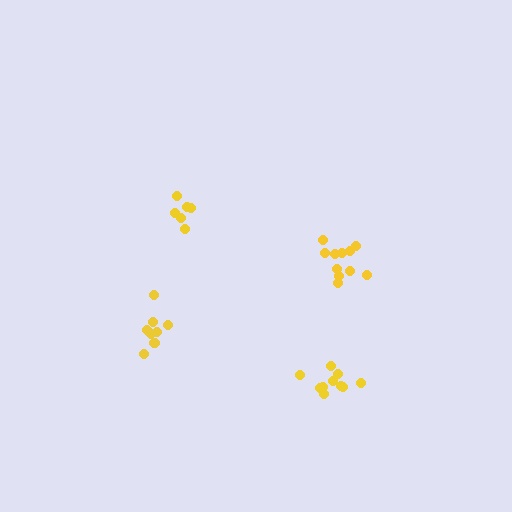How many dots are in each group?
Group 1: 6 dots, Group 2: 11 dots, Group 3: 10 dots, Group 4: 9 dots (36 total).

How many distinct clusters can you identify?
There are 4 distinct clusters.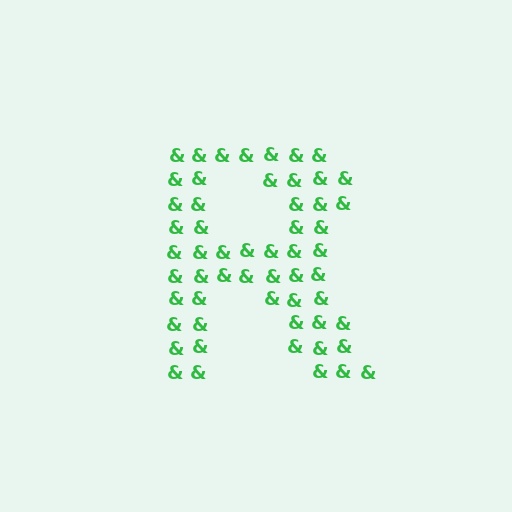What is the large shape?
The large shape is the letter R.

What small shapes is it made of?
It is made of small ampersands.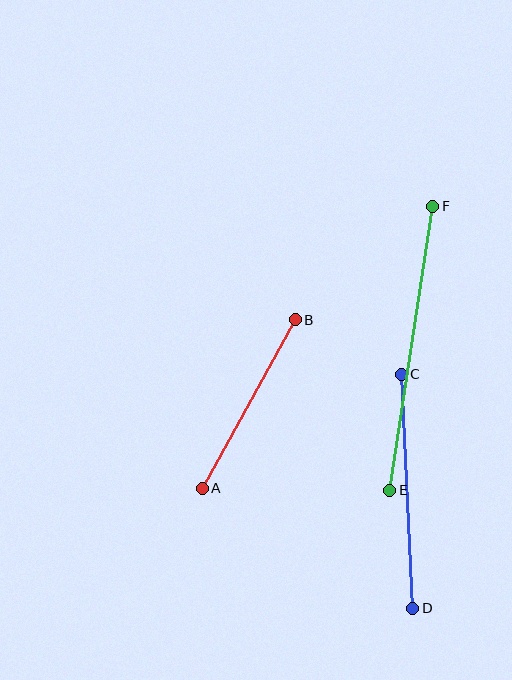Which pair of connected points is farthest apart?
Points E and F are farthest apart.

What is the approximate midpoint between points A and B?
The midpoint is at approximately (249, 404) pixels.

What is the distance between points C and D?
The distance is approximately 234 pixels.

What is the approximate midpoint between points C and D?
The midpoint is at approximately (407, 491) pixels.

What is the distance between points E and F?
The distance is approximately 287 pixels.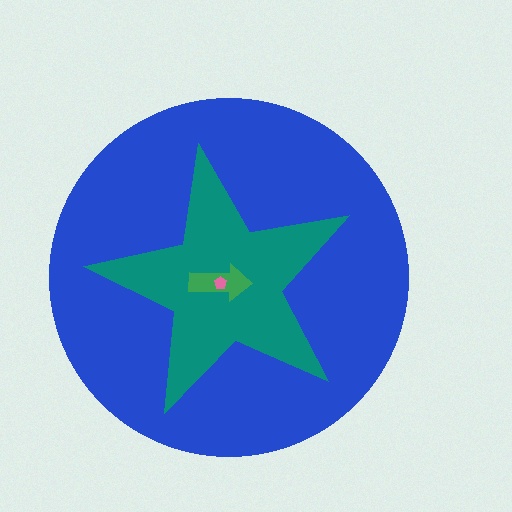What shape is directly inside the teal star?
The green arrow.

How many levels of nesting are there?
4.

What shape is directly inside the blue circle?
The teal star.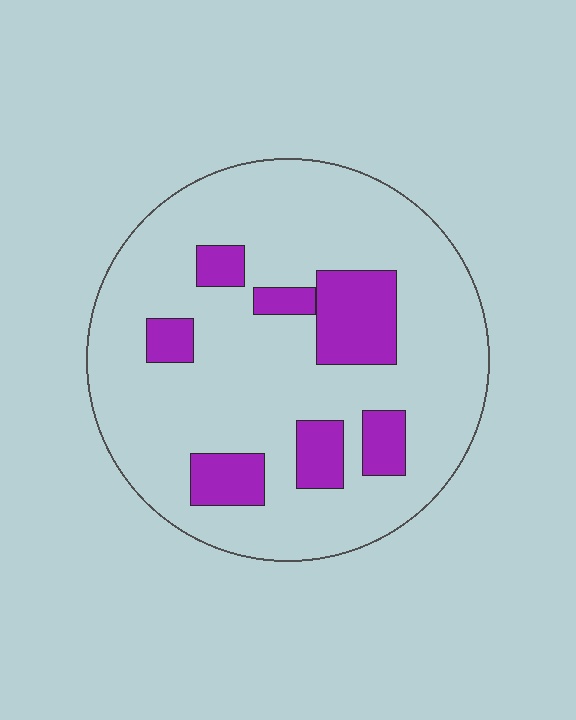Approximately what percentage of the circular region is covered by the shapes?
Approximately 20%.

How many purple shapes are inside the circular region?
7.